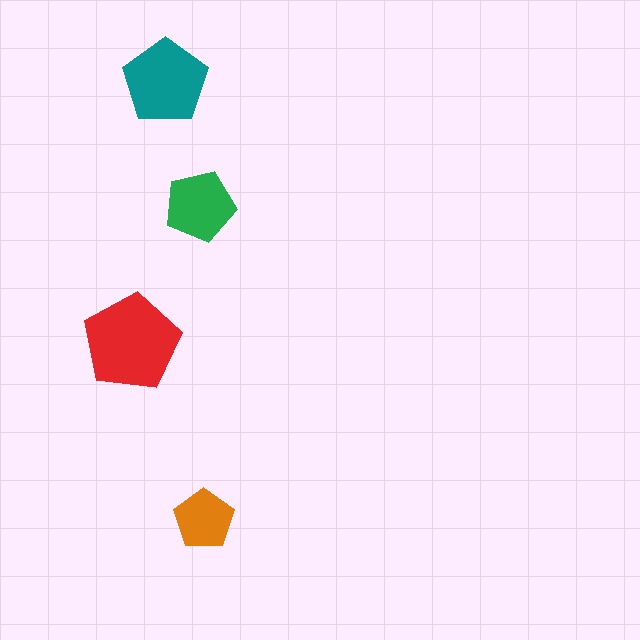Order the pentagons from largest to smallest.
the red one, the teal one, the green one, the orange one.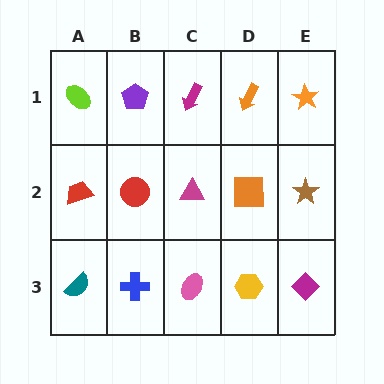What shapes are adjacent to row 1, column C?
A magenta triangle (row 2, column C), a purple pentagon (row 1, column B), an orange arrow (row 1, column D).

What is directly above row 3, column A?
A red trapezoid.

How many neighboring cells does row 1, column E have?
2.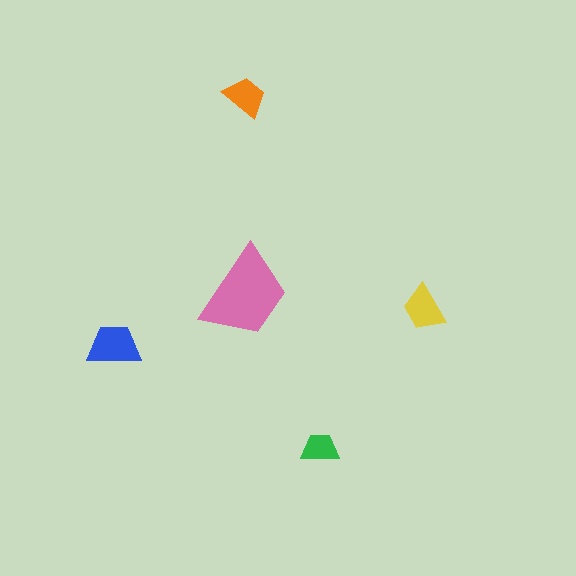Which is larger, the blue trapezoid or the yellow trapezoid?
The blue one.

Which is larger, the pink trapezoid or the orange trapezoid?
The pink one.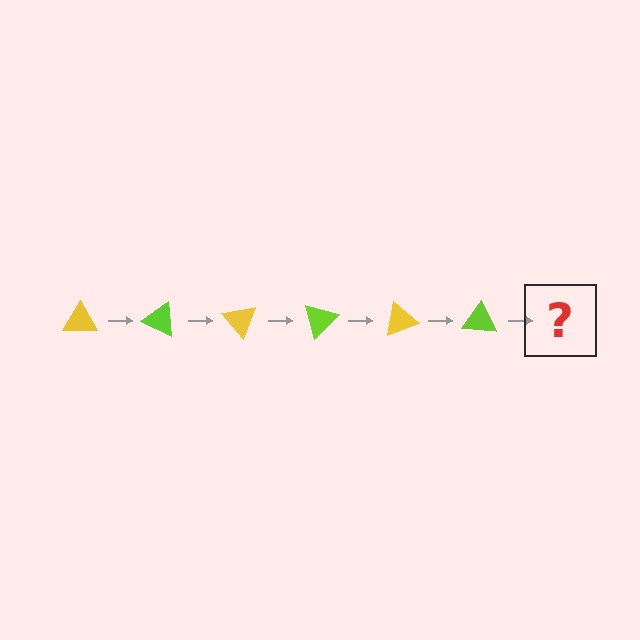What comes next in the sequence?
The next element should be a yellow triangle, rotated 150 degrees from the start.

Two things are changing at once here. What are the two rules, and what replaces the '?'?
The two rules are that it rotates 25 degrees each step and the color cycles through yellow and lime. The '?' should be a yellow triangle, rotated 150 degrees from the start.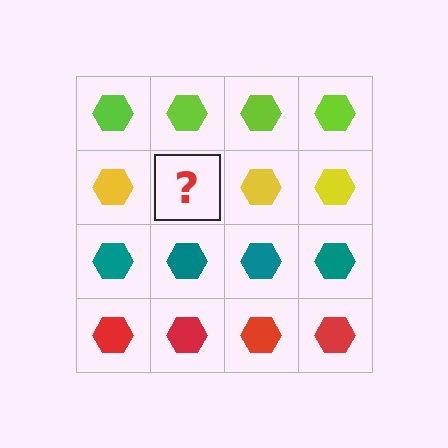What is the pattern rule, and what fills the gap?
The rule is that each row has a consistent color. The gap should be filled with a yellow hexagon.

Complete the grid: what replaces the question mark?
The question mark should be replaced with a yellow hexagon.